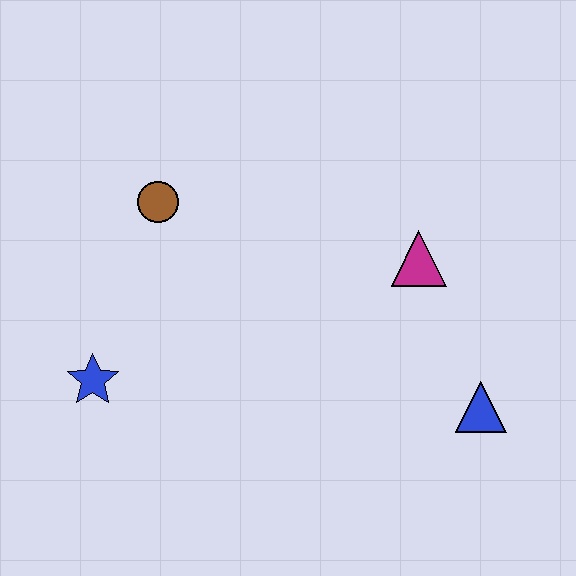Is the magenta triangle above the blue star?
Yes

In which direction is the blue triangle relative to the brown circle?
The blue triangle is to the right of the brown circle.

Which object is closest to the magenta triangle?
The blue triangle is closest to the magenta triangle.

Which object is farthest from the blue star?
The blue triangle is farthest from the blue star.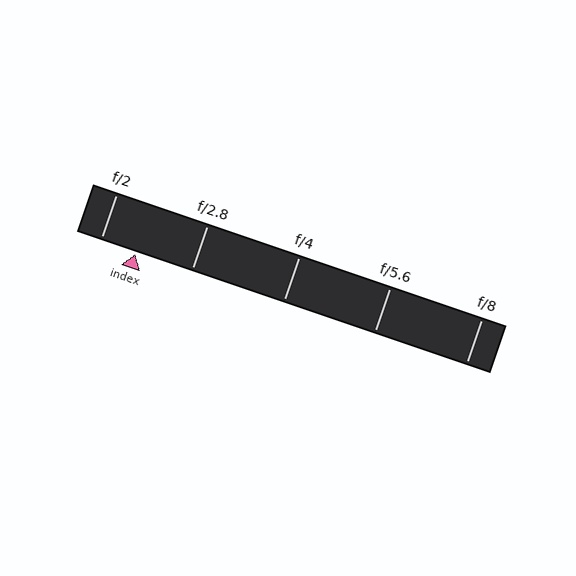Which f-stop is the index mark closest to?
The index mark is closest to f/2.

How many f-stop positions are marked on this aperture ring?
There are 5 f-stop positions marked.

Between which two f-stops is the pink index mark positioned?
The index mark is between f/2 and f/2.8.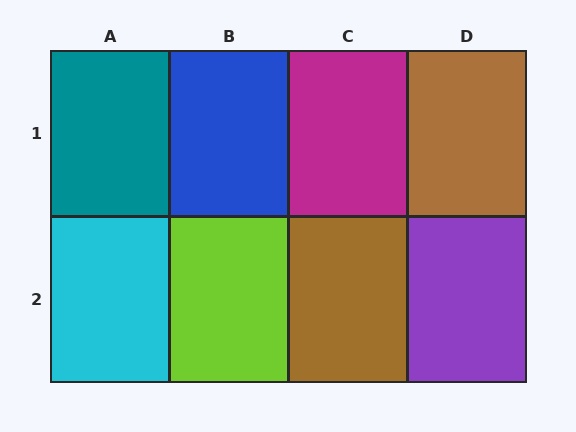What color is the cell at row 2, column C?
Brown.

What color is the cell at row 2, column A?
Cyan.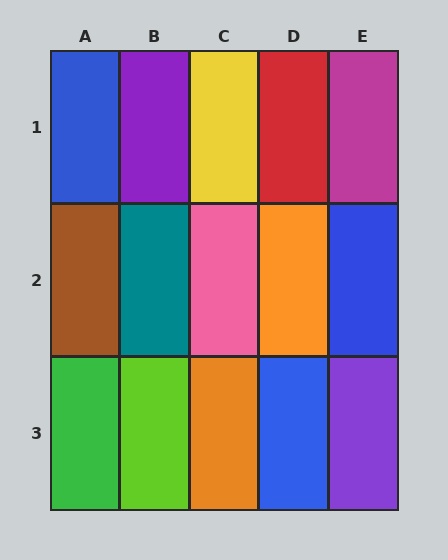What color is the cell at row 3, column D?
Blue.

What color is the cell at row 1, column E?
Magenta.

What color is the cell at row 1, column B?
Purple.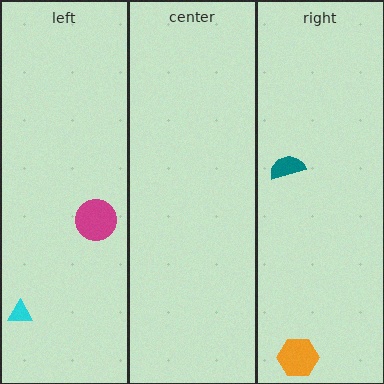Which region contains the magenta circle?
The left region.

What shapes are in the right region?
The teal semicircle, the orange hexagon.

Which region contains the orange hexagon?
The right region.